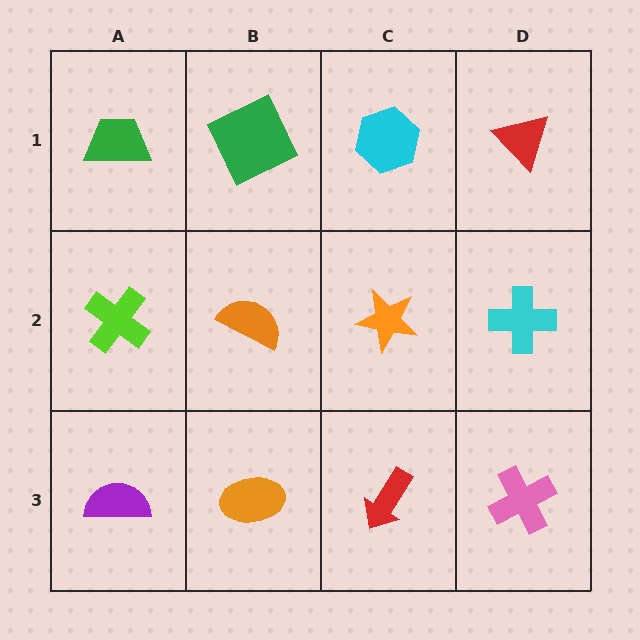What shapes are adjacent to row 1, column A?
A lime cross (row 2, column A), a green square (row 1, column B).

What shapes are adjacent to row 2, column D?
A red triangle (row 1, column D), a pink cross (row 3, column D), an orange star (row 2, column C).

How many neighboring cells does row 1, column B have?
3.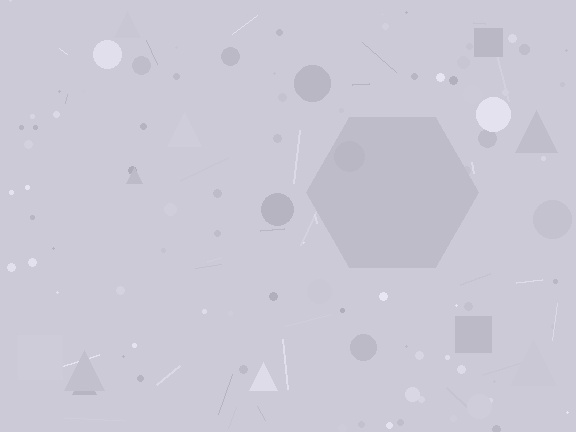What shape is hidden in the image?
A hexagon is hidden in the image.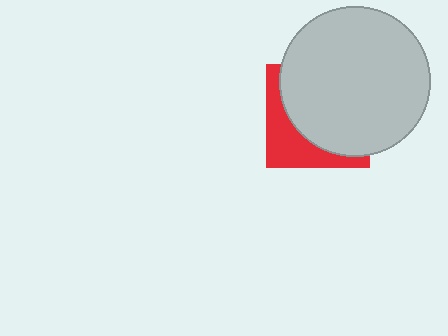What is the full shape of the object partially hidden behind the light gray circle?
The partially hidden object is a red square.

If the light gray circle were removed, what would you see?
You would see the complete red square.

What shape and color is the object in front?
The object in front is a light gray circle.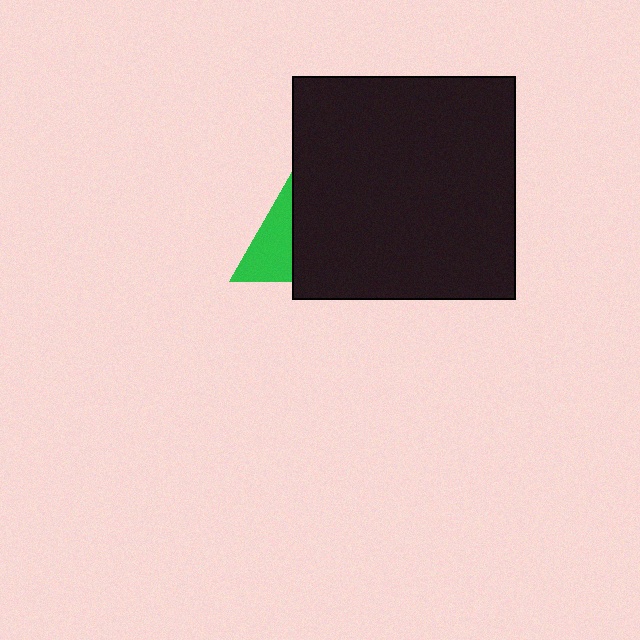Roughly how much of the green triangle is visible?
About half of it is visible (roughly 48%).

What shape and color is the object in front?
The object in front is a black square.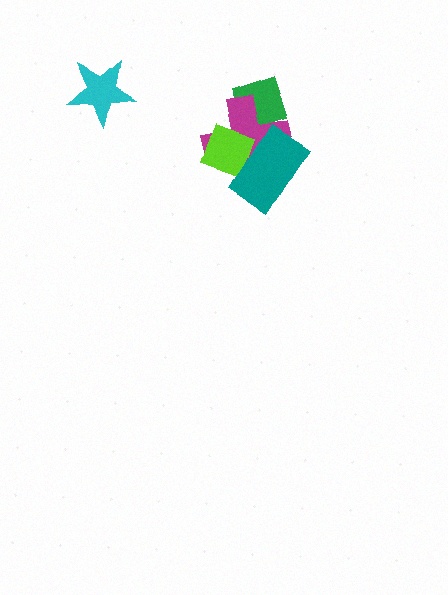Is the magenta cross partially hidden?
Yes, it is partially covered by another shape.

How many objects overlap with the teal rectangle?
2 objects overlap with the teal rectangle.